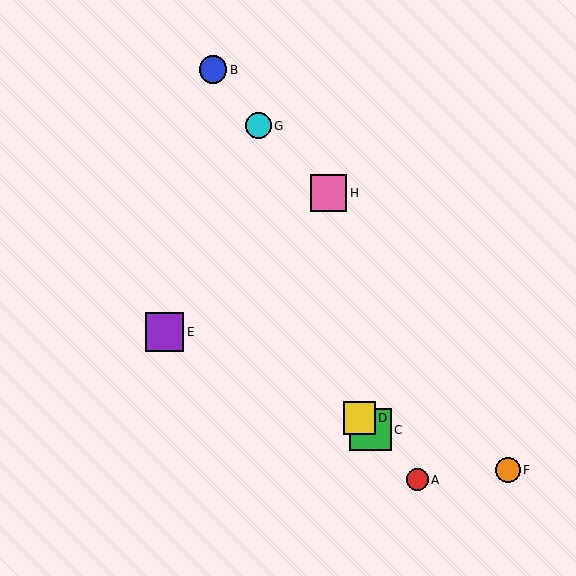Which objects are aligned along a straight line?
Objects A, C, D are aligned along a straight line.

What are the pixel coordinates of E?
Object E is at (164, 332).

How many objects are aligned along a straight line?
3 objects (A, C, D) are aligned along a straight line.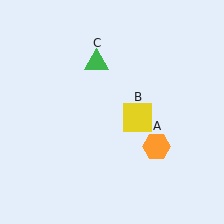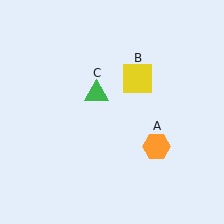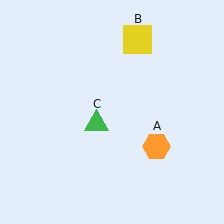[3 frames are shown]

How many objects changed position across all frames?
2 objects changed position: yellow square (object B), green triangle (object C).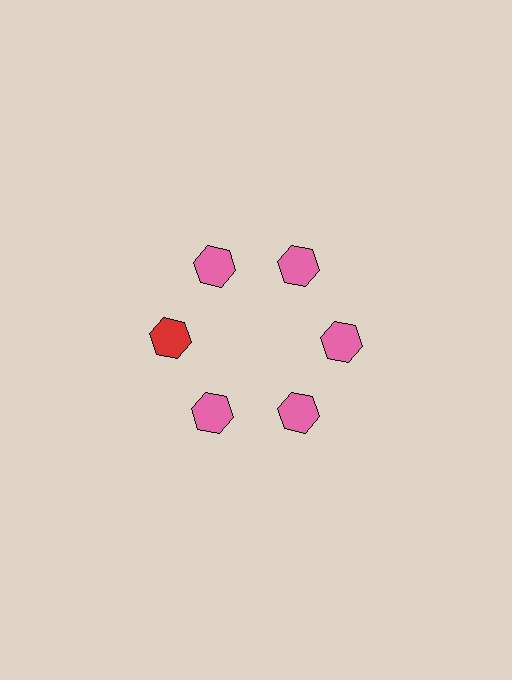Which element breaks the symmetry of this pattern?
The red hexagon at roughly the 9 o'clock position breaks the symmetry. All other shapes are pink hexagons.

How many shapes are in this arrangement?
There are 6 shapes arranged in a ring pattern.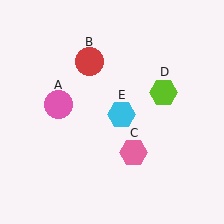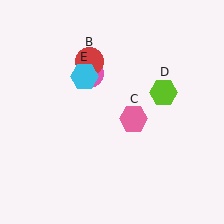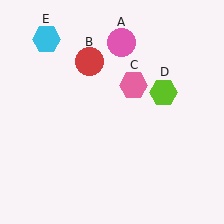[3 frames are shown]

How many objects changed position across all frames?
3 objects changed position: pink circle (object A), pink hexagon (object C), cyan hexagon (object E).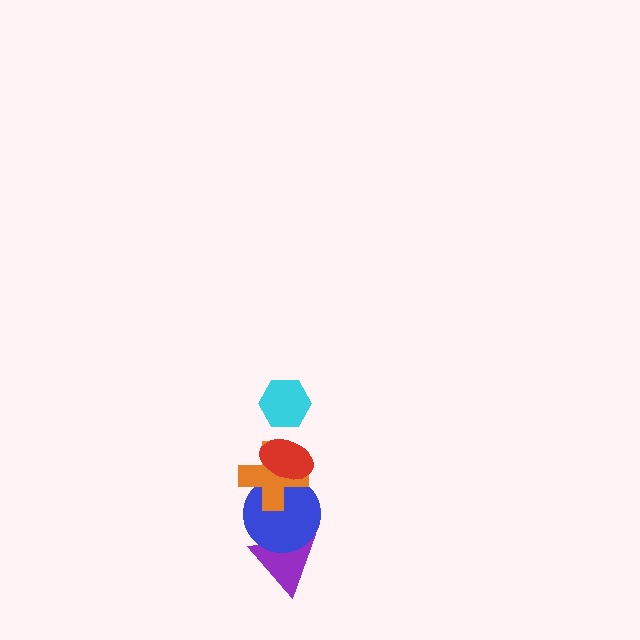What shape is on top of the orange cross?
The red ellipse is on top of the orange cross.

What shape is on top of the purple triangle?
The blue circle is on top of the purple triangle.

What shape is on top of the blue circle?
The orange cross is on top of the blue circle.